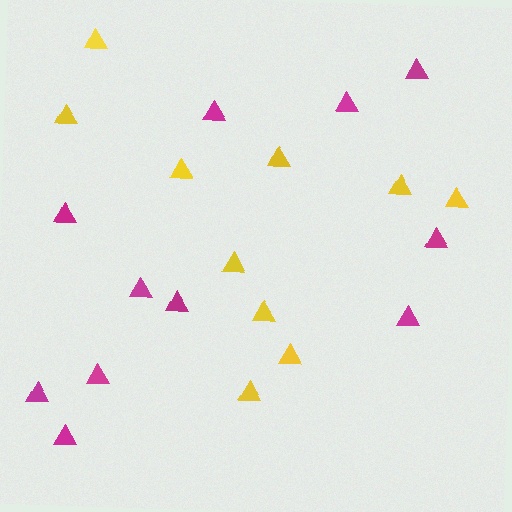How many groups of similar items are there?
There are 2 groups: one group of yellow triangles (10) and one group of magenta triangles (11).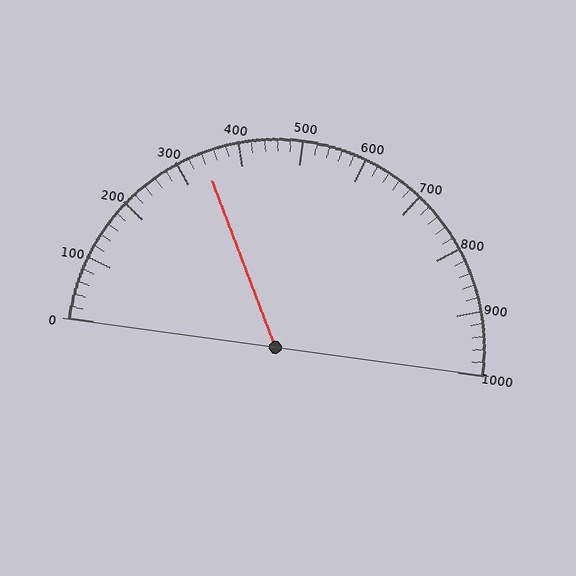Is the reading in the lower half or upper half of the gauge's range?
The reading is in the lower half of the range (0 to 1000).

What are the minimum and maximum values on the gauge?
The gauge ranges from 0 to 1000.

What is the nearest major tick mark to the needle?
The nearest major tick mark is 300.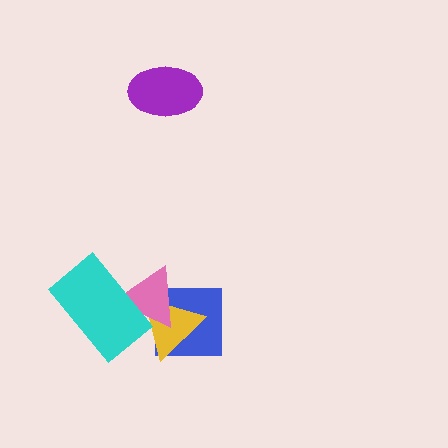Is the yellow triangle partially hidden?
Yes, it is partially covered by another shape.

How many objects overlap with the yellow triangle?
3 objects overlap with the yellow triangle.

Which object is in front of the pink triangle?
The cyan rectangle is in front of the pink triangle.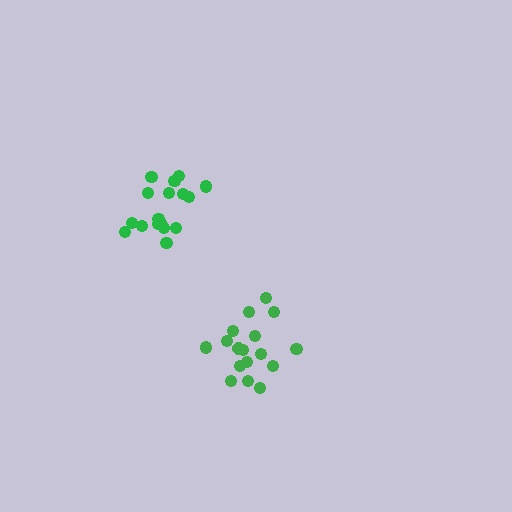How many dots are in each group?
Group 1: 17 dots, Group 2: 17 dots (34 total).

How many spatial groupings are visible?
There are 2 spatial groupings.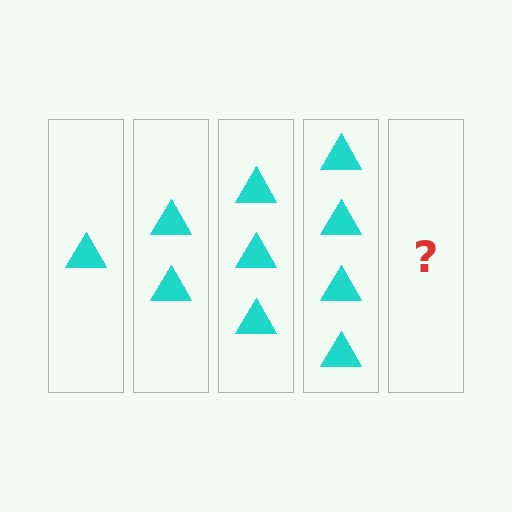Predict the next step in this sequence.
The next step is 5 triangles.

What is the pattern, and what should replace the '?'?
The pattern is that each step adds one more triangle. The '?' should be 5 triangles.